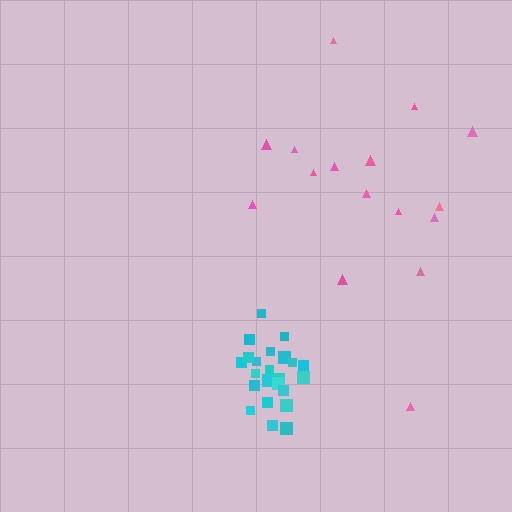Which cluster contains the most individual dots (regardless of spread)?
Cyan (23).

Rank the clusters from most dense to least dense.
cyan, pink.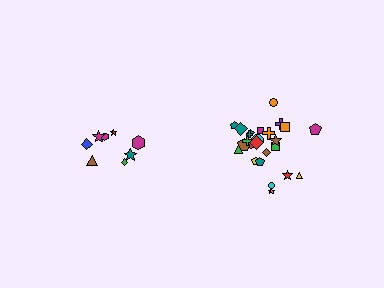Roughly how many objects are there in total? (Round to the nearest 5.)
Roughly 35 objects in total.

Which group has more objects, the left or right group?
The right group.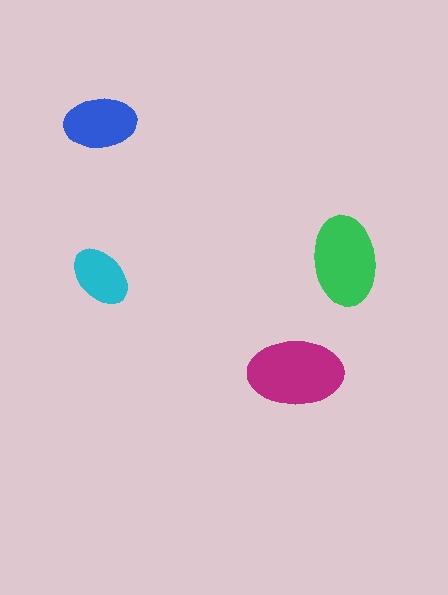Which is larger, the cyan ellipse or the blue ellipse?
The blue one.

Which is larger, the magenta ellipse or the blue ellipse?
The magenta one.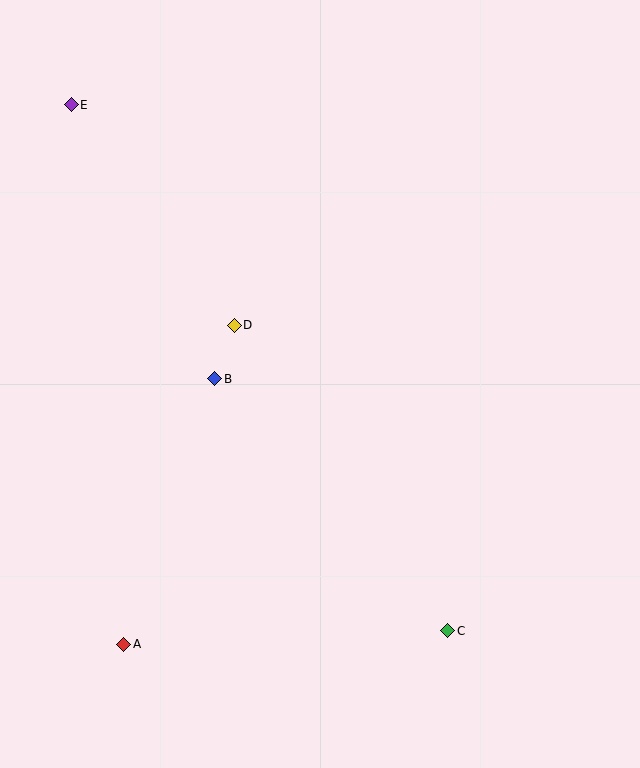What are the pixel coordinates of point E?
Point E is at (71, 105).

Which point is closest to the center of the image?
Point D at (234, 325) is closest to the center.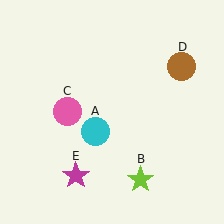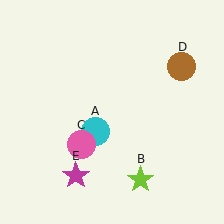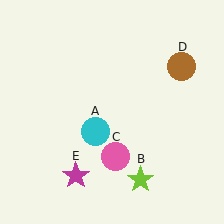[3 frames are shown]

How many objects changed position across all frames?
1 object changed position: pink circle (object C).